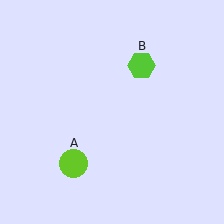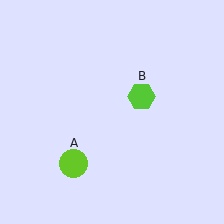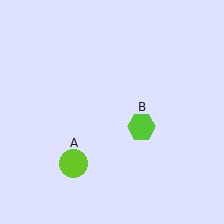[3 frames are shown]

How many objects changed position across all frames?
1 object changed position: lime hexagon (object B).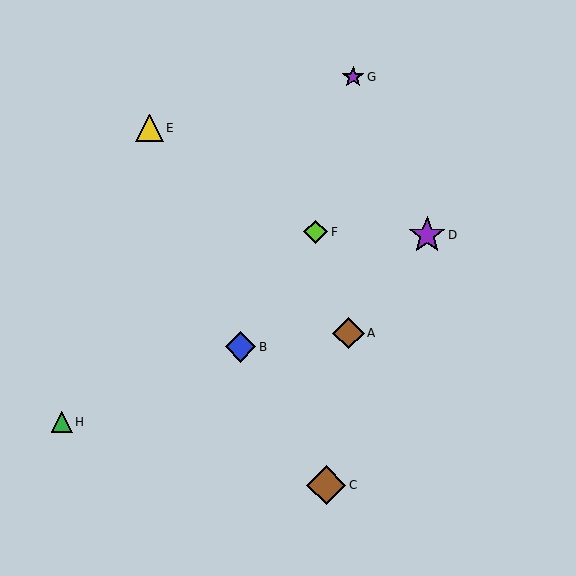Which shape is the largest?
The brown diamond (labeled C) is the largest.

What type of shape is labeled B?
Shape B is a blue diamond.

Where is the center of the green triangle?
The center of the green triangle is at (62, 422).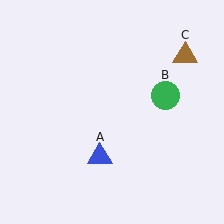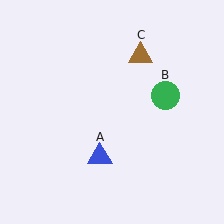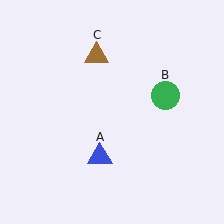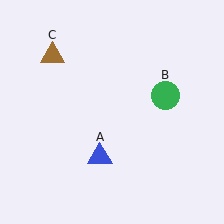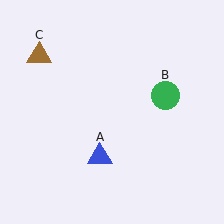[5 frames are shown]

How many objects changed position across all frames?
1 object changed position: brown triangle (object C).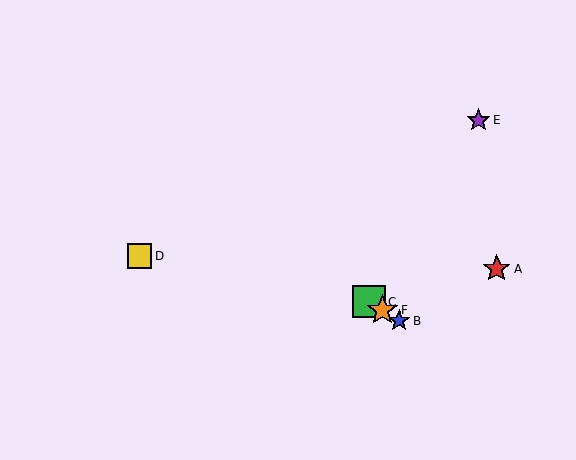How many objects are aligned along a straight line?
3 objects (B, C, F) are aligned along a straight line.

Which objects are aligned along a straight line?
Objects B, C, F are aligned along a straight line.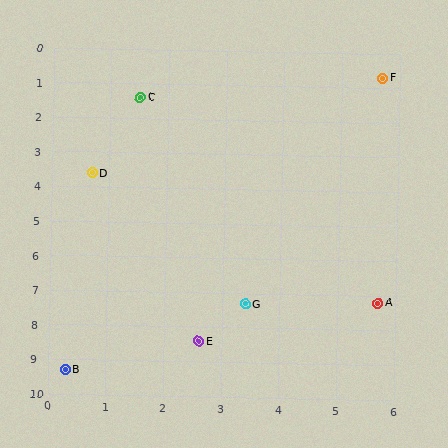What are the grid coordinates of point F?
Point F is at approximately (5.7, 0.7).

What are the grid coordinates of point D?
Point D is at approximately (0.7, 3.6).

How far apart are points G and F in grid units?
Points G and F are about 7.0 grid units apart.